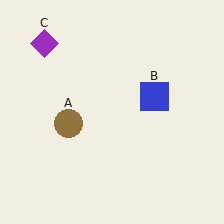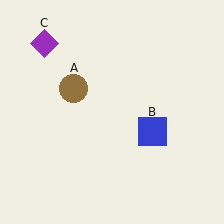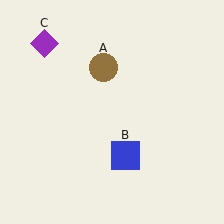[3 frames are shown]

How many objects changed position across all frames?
2 objects changed position: brown circle (object A), blue square (object B).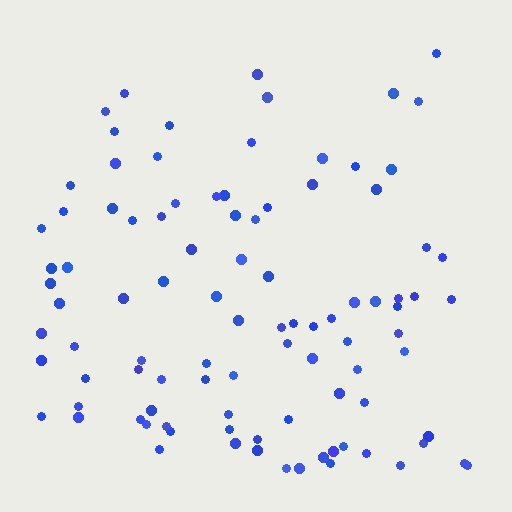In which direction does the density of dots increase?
From top to bottom, with the bottom side densest.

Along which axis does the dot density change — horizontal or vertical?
Vertical.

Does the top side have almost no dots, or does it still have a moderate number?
Still a moderate number, just noticeably fewer than the bottom.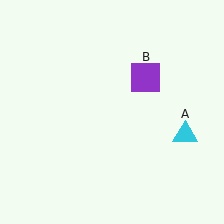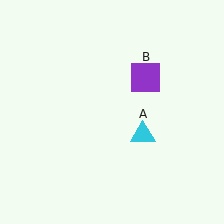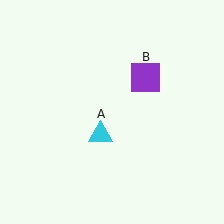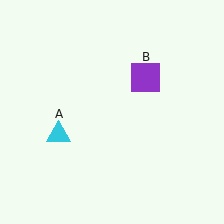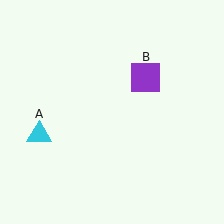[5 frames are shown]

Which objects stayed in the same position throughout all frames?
Purple square (object B) remained stationary.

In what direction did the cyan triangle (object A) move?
The cyan triangle (object A) moved left.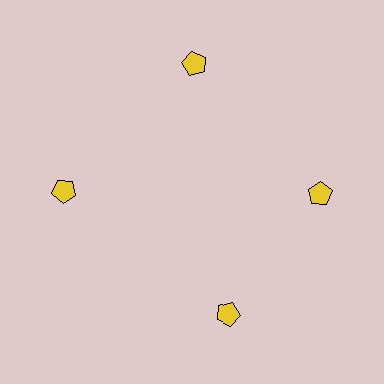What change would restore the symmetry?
The symmetry would be restored by rotating it back into even spacing with its neighbors so that all 4 pentagons sit at equal angles and equal distance from the center.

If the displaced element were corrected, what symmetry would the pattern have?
It would have 4-fold rotational symmetry — the pattern would map onto itself every 90 degrees.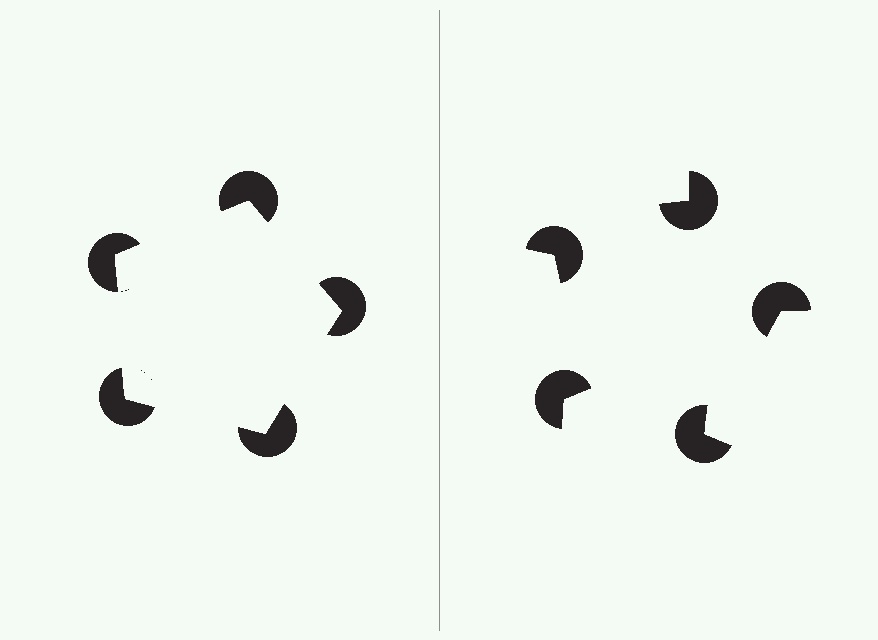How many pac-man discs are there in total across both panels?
10 — 5 on each side.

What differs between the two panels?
The pac-man discs are positioned identically on both sides; only the wedge orientations differ. On the left they align to a pentagon; on the right they are misaligned.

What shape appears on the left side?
An illusory pentagon.